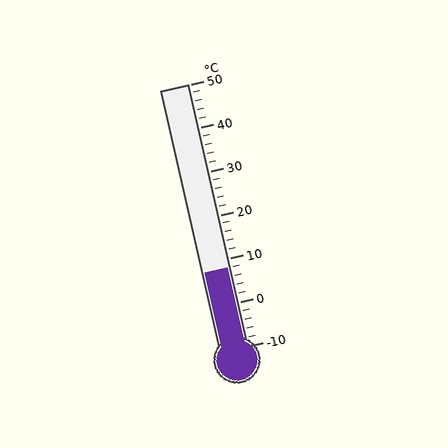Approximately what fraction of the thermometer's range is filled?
The thermometer is filled to approximately 30% of its range.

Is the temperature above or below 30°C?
The temperature is below 30°C.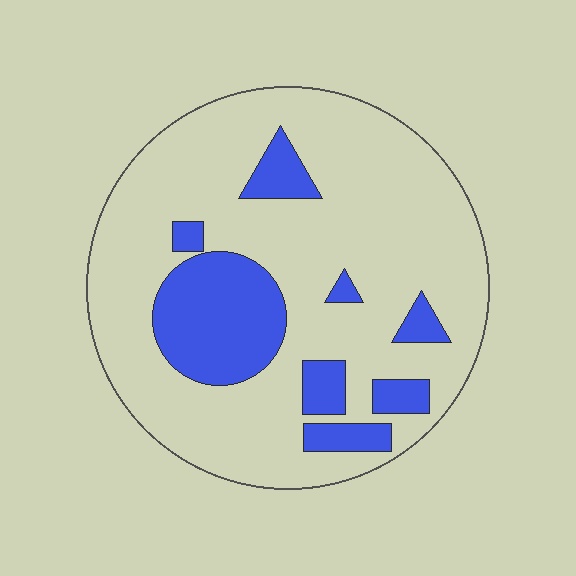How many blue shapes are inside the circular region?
8.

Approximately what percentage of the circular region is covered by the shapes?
Approximately 20%.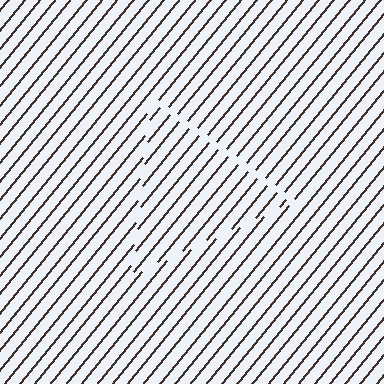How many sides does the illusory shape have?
3 sides — the line-ends trace a triangle.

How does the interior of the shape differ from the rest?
The interior of the shape contains the same grating, shifted by half a period — the contour is defined by the phase discontinuity where line-ends from the inner and outer gratings abut.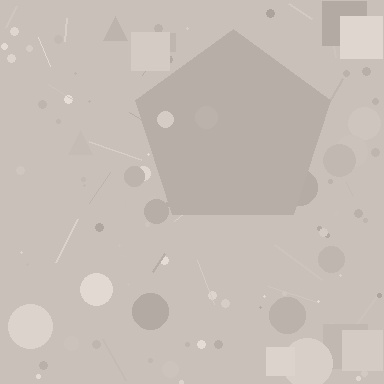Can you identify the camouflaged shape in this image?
The camouflaged shape is a pentagon.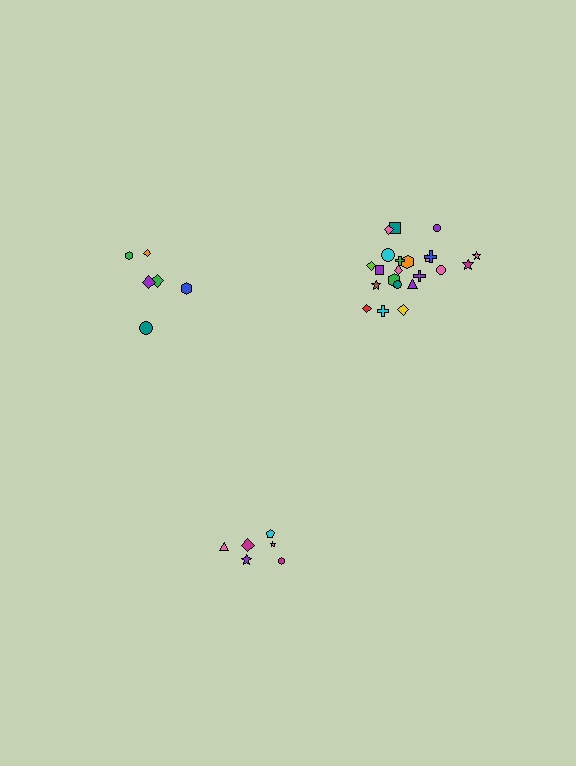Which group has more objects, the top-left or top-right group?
The top-right group.